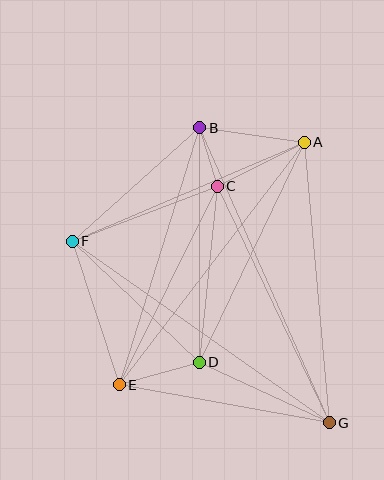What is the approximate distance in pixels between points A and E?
The distance between A and E is approximately 305 pixels.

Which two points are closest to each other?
Points B and C are closest to each other.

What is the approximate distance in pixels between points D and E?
The distance between D and E is approximately 83 pixels.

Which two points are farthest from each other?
Points B and G are farthest from each other.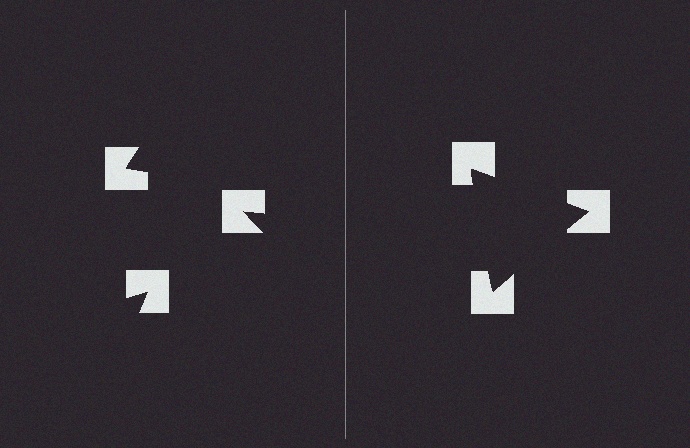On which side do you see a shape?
An illusory triangle appears on the right side. On the left side the wedge cuts are rotated, so no coherent shape forms.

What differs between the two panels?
The notched squares are positioned identically on both sides; only the wedge orientations differ. On the right they align to a triangle; on the left they are misaligned.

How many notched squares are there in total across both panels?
6 — 3 on each side.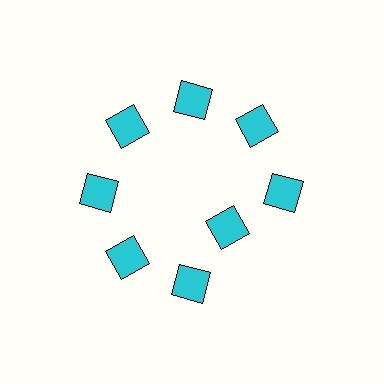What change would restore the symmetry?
The symmetry would be restored by moving it outward, back onto the ring so that all 8 diamonds sit at equal angles and equal distance from the center.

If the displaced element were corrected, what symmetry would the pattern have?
It would have 8-fold rotational symmetry — the pattern would map onto itself every 45 degrees.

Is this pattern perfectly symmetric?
No. The 8 cyan diamonds are arranged in a ring, but one element near the 4 o'clock position is pulled inward toward the center, breaking the 8-fold rotational symmetry.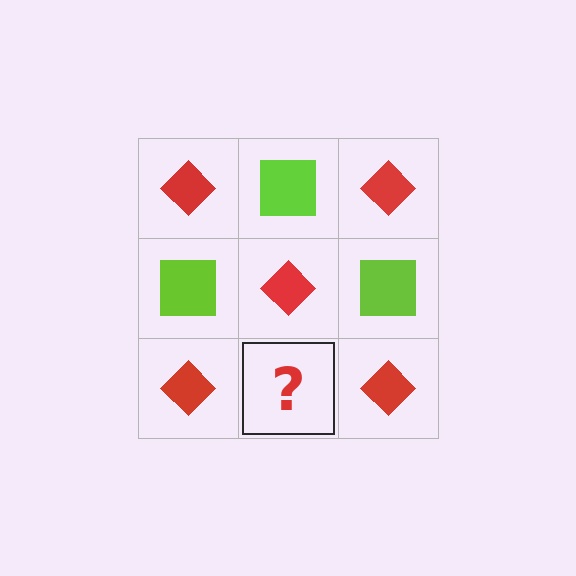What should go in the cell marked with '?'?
The missing cell should contain a lime square.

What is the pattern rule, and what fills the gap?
The rule is that it alternates red diamond and lime square in a checkerboard pattern. The gap should be filled with a lime square.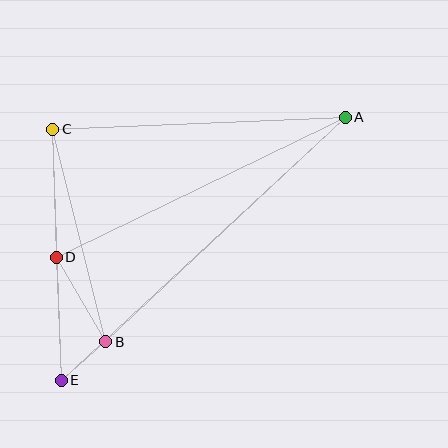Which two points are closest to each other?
Points B and E are closest to each other.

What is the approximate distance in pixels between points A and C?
The distance between A and C is approximately 293 pixels.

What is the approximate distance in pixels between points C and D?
The distance between C and D is approximately 128 pixels.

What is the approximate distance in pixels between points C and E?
The distance between C and E is approximately 251 pixels.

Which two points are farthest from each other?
Points A and E are farthest from each other.